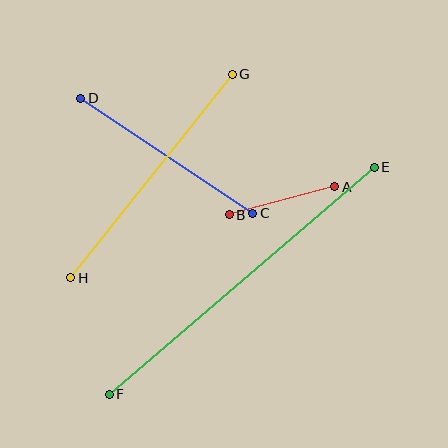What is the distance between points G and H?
The distance is approximately 260 pixels.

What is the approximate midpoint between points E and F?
The midpoint is at approximately (242, 281) pixels.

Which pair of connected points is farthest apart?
Points E and F are farthest apart.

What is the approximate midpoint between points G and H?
The midpoint is at approximately (152, 176) pixels.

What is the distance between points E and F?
The distance is approximately 349 pixels.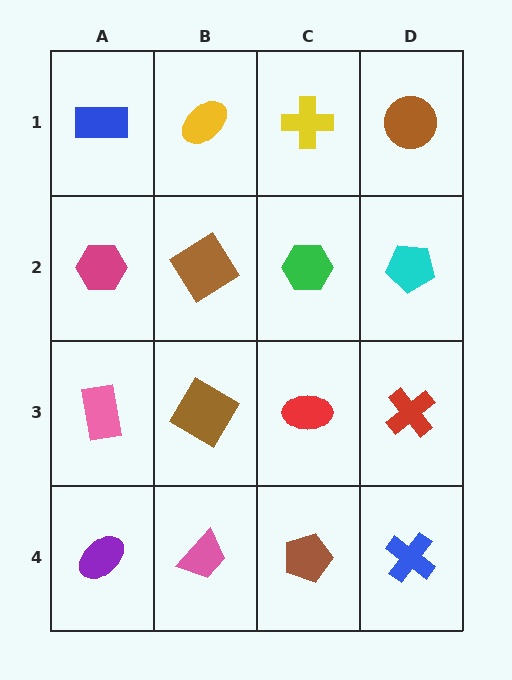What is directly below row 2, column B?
A brown diamond.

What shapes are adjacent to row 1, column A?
A magenta hexagon (row 2, column A), a yellow ellipse (row 1, column B).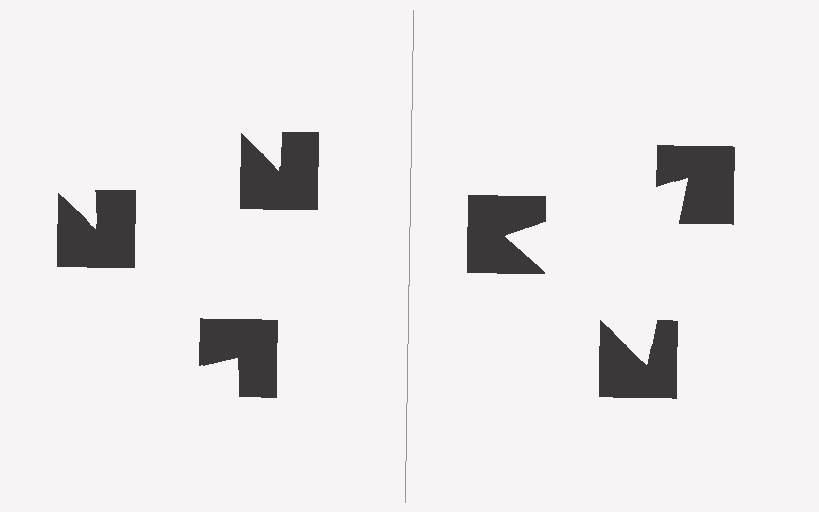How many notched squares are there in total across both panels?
6 — 3 on each side.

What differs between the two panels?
The notched squares are positioned identically on both sides; only the wedge orientations differ. On the right they align to a triangle; on the left they are misaligned.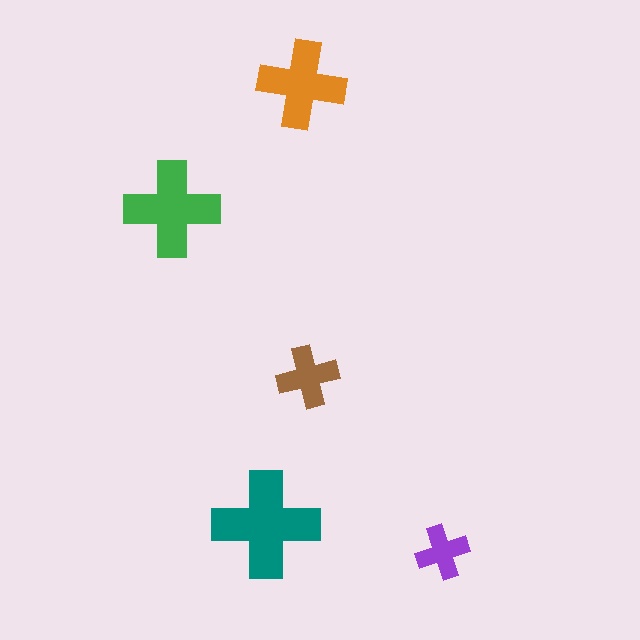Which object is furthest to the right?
The purple cross is rightmost.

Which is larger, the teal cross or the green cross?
The teal one.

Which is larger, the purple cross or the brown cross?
The brown one.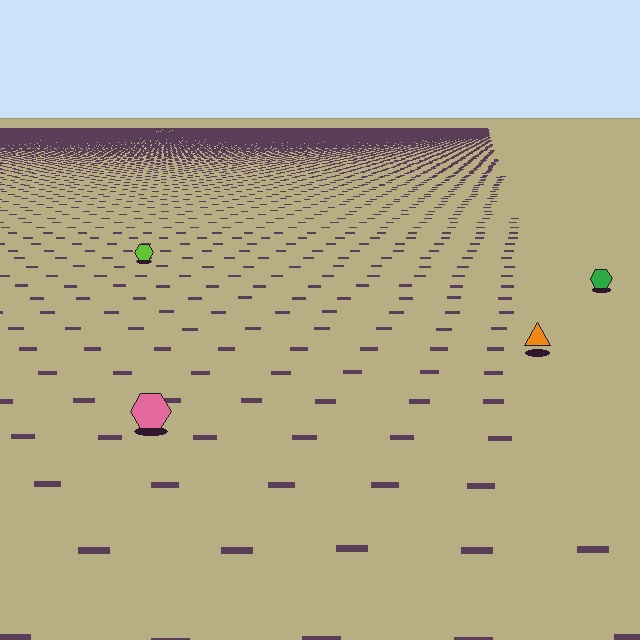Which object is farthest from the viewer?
The lime hexagon is farthest from the viewer. It appears smaller and the ground texture around it is denser.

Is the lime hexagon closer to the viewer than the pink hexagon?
No. The pink hexagon is closer — you can tell from the texture gradient: the ground texture is coarser near it.